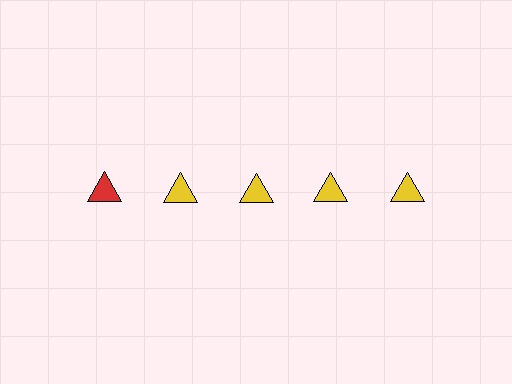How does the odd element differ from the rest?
It has a different color: red instead of yellow.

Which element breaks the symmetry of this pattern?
The red triangle in the top row, leftmost column breaks the symmetry. All other shapes are yellow triangles.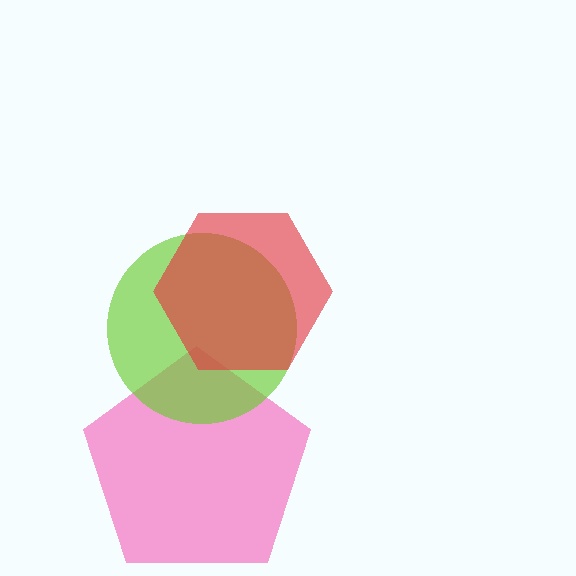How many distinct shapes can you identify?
There are 3 distinct shapes: a pink pentagon, a lime circle, a red hexagon.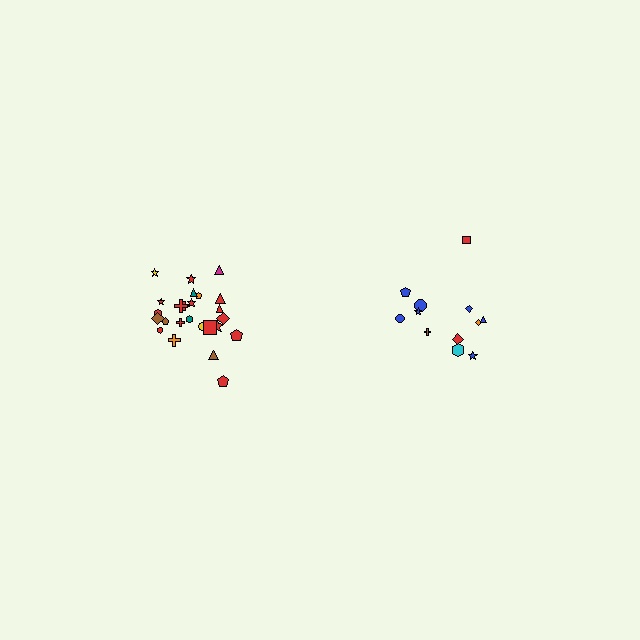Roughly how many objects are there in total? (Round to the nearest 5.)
Roughly 35 objects in total.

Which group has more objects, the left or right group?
The left group.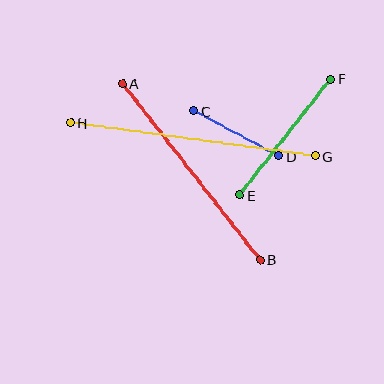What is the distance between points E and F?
The distance is approximately 147 pixels.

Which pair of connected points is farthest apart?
Points G and H are farthest apart.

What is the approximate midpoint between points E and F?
The midpoint is at approximately (285, 137) pixels.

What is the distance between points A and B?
The distance is approximately 223 pixels.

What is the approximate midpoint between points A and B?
The midpoint is at approximately (191, 172) pixels.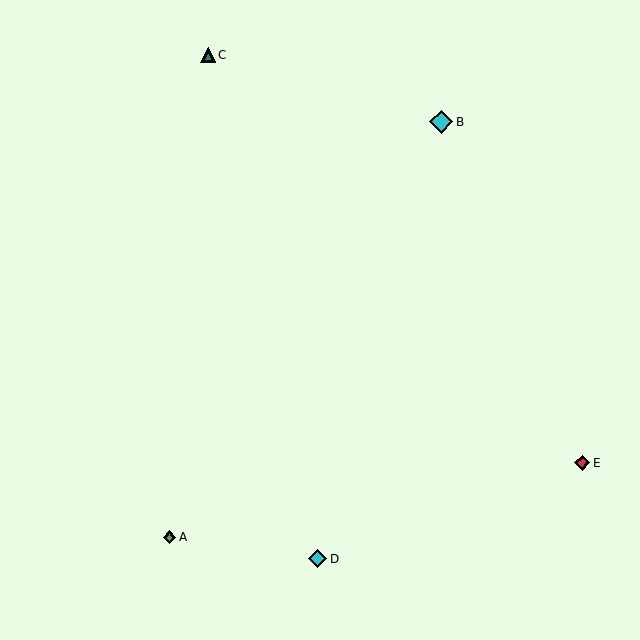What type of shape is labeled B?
Shape B is a cyan diamond.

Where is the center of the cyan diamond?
The center of the cyan diamond is at (318, 559).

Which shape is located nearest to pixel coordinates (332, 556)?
The cyan diamond (labeled D) at (318, 559) is nearest to that location.